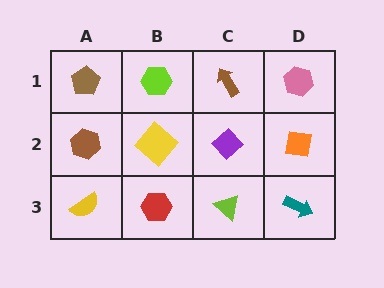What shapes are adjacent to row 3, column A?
A brown hexagon (row 2, column A), a red hexagon (row 3, column B).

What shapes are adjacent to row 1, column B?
A yellow diamond (row 2, column B), a brown pentagon (row 1, column A), a brown arrow (row 1, column C).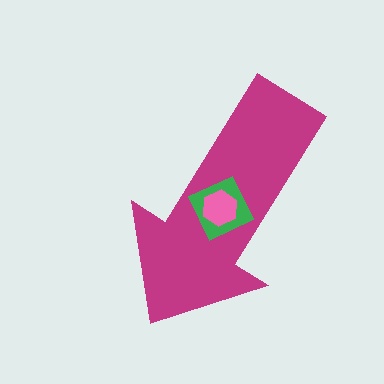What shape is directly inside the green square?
The pink hexagon.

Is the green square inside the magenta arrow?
Yes.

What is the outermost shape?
The magenta arrow.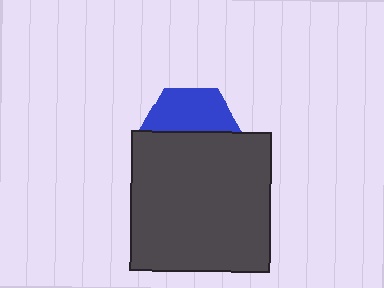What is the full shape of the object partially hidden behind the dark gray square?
The partially hidden object is a blue hexagon.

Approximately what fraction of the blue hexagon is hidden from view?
Roughly 54% of the blue hexagon is hidden behind the dark gray square.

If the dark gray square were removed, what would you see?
You would see the complete blue hexagon.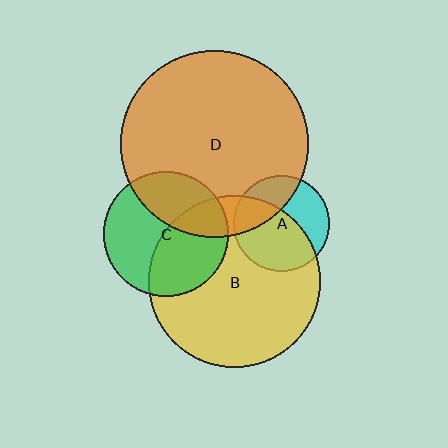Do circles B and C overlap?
Yes.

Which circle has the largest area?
Circle D (orange).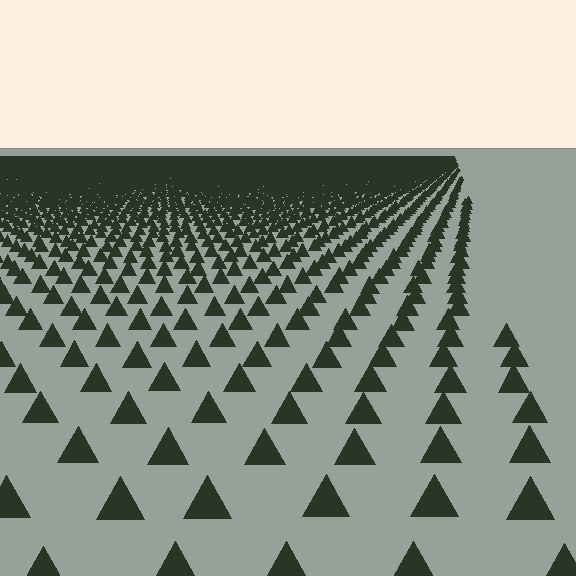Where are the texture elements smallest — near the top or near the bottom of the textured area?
Near the top.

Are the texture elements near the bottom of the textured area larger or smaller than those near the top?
Larger. Near the bottom, elements are closer to the viewer and appear at a bigger on-screen size.